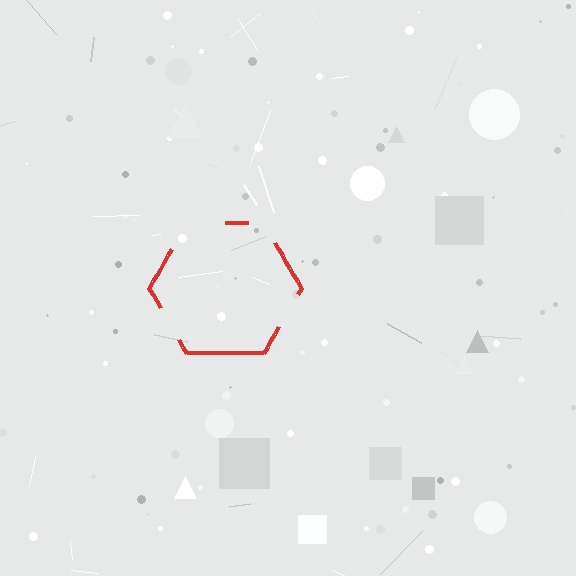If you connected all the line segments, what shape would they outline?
They would outline a hexagon.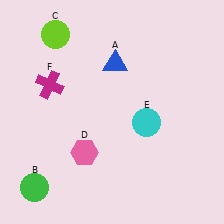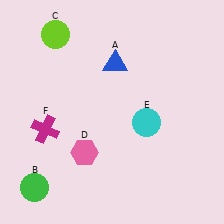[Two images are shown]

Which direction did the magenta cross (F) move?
The magenta cross (F) moved down.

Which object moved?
The magenta cross (F) moved down.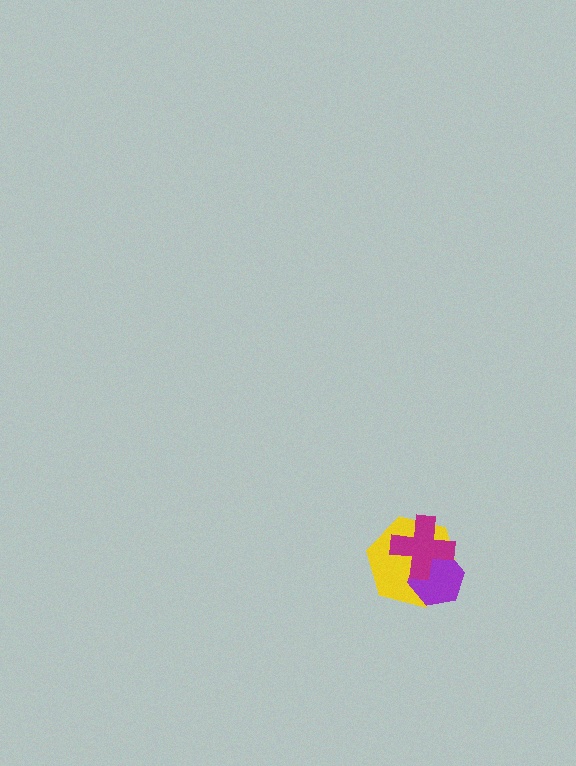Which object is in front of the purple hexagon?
The magenta cross is in front of the purple hexagon.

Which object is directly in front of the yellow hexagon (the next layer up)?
The purple hexagon is directly in front of the yellow hexagon.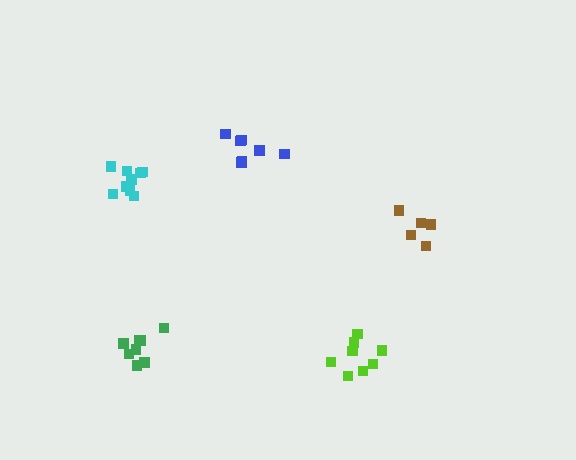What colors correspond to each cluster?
The clusters are colored: cyan, brown, lime, blue, green.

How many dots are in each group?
Group 1: 9 dots, Group 2: 5 dots, Group 3: 8 dots, Group 4: 7 dots, Group 5: 8 dots (37 total).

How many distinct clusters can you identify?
There are 5 distinct clusters.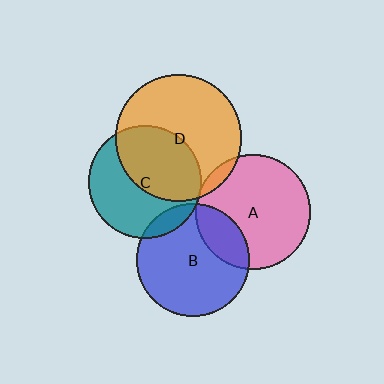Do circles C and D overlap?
Yes.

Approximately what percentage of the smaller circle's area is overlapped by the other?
Approximately 50%.